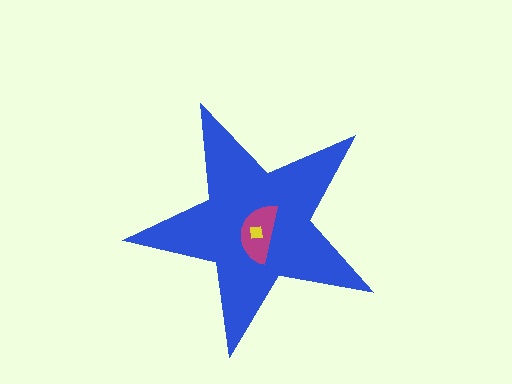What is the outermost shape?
The blue star.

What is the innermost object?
The yellow square.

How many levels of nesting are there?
3.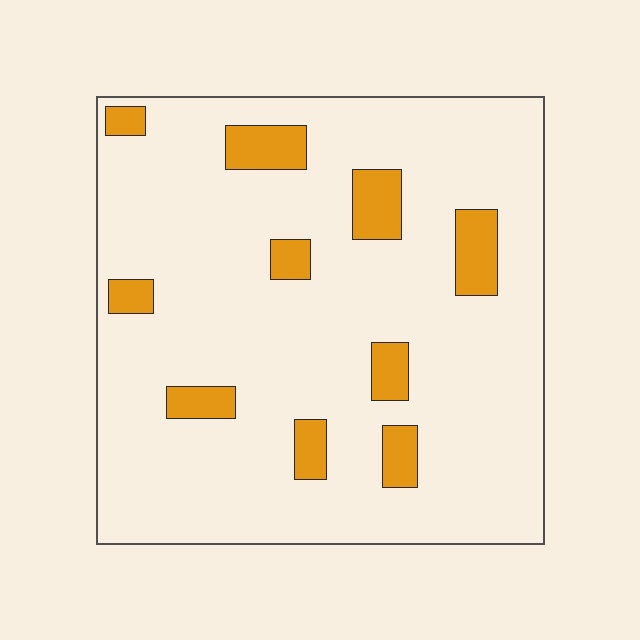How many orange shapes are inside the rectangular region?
10.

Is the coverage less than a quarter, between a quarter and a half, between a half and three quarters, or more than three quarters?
Less than a quarter.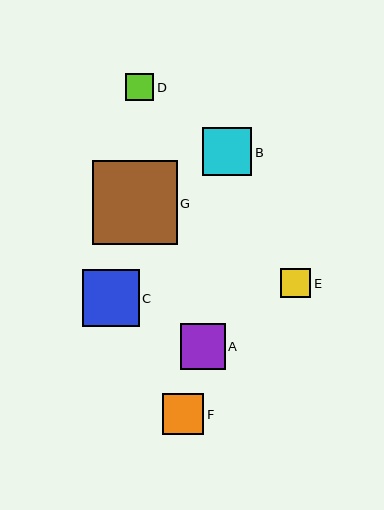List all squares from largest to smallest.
From largest to smallest: G, C, B, A, F, E, D.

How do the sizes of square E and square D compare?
Square E and square D are approximately the same size.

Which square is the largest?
Square G is the largest with a size of approximately 85 pixels.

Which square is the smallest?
Square D is the smallest with a size of approximately 28 pixels.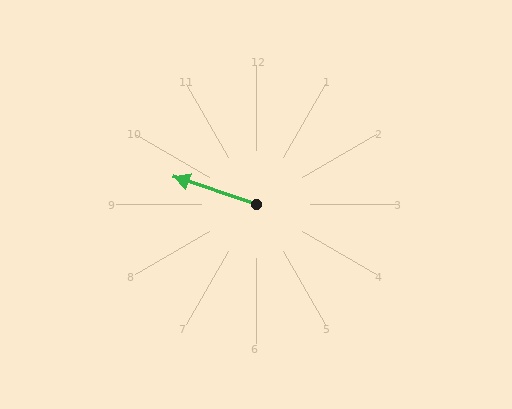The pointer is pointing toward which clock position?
Roughly 10 o'clock.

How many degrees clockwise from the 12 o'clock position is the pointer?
Approximately 289 degrees.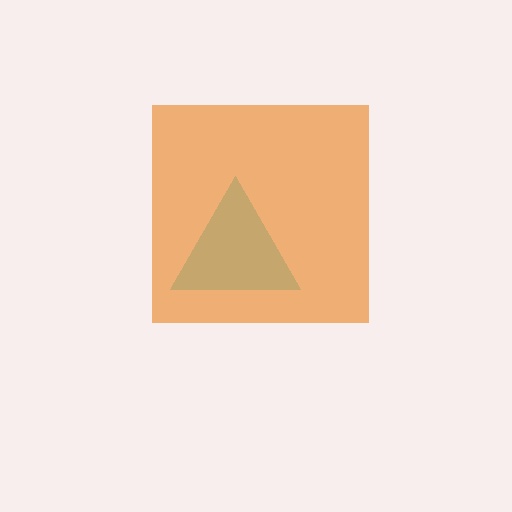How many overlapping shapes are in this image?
There are 2 overlapping shapes in the image.